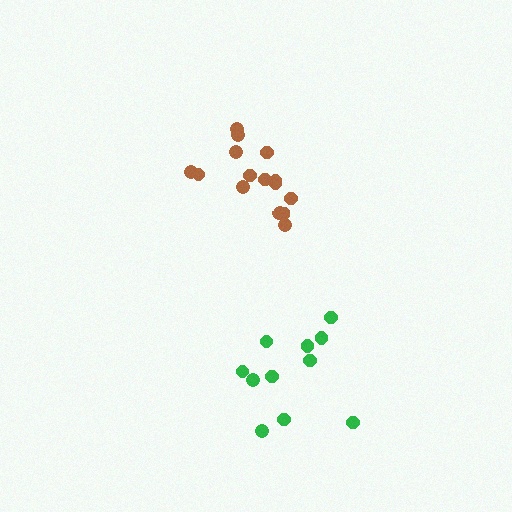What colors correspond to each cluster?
The clusters are colored: brown, green.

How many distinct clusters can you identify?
There are 2 distinct clusters.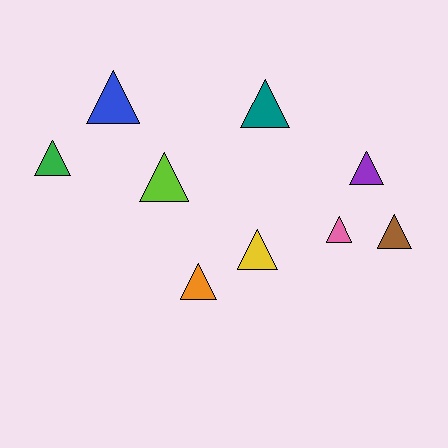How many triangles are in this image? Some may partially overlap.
There are 9 triangles.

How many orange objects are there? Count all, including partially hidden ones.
There is 1 orange object.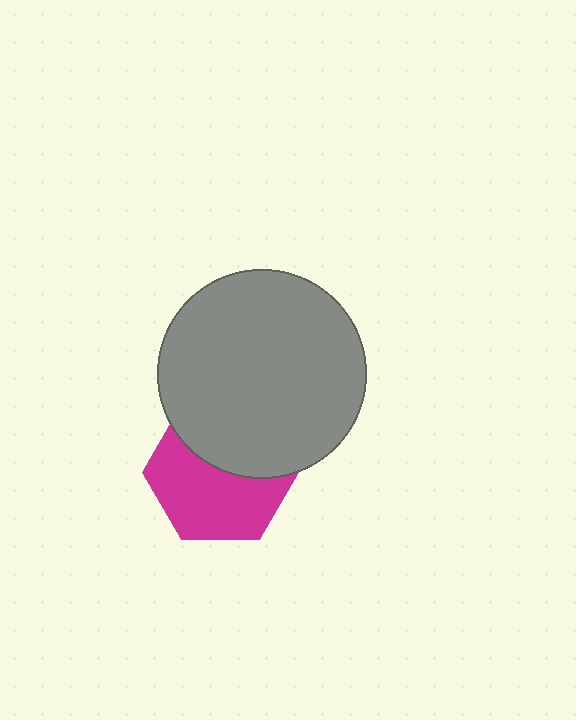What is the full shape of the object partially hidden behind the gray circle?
The partially hidden object is a magenta hexagon.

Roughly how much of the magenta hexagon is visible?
About half of it is visible (roughly 58%).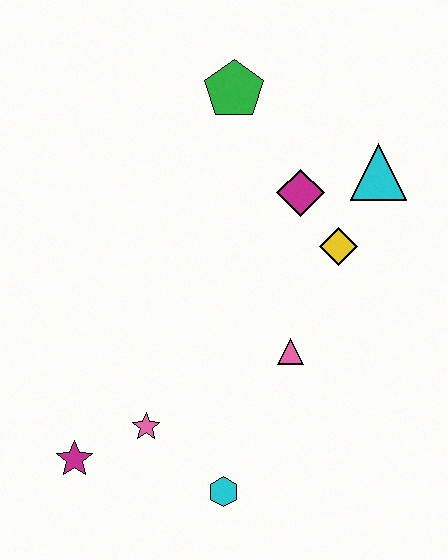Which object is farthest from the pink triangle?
The green pentagon is farthest from the pink triangle.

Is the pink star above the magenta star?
Yes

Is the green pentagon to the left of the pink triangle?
Yes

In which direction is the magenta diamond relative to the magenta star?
The magenta diamond is above the magenta star.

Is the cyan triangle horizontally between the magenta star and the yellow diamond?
No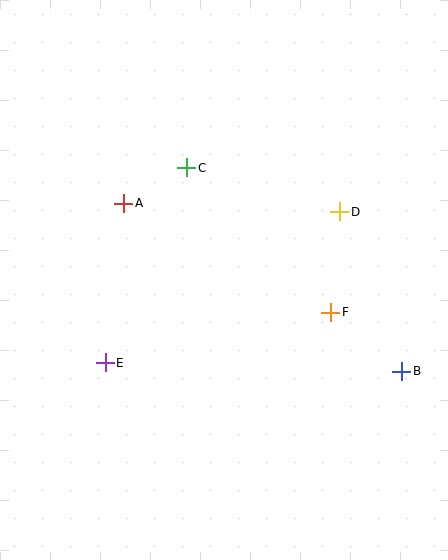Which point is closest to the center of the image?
Point F at (331, 312) is closest to the center.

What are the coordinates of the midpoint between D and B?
The midpoint between D and B is at (371, 292).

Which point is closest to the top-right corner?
Point D is closest to the top-right corner.